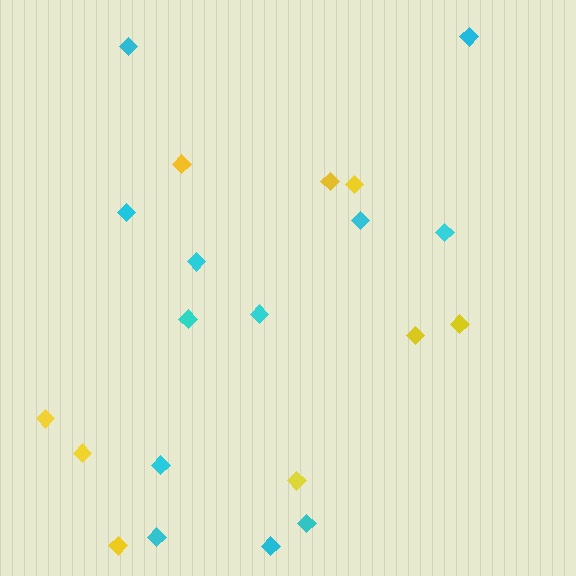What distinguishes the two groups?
There are 2 groups: one group of cyan diamonds (12) and one group of yellow diamonds (9).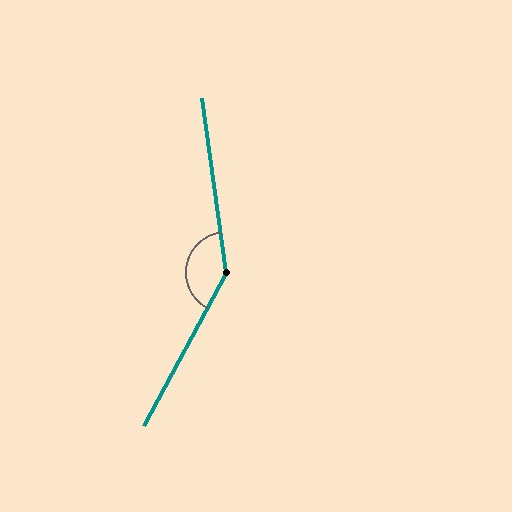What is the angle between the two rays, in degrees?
Approximately 144 degrees.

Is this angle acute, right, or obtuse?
It is obtuse.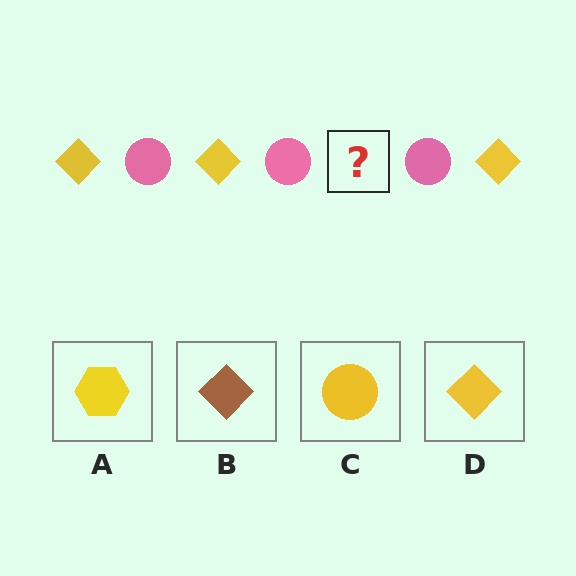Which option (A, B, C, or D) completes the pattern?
D.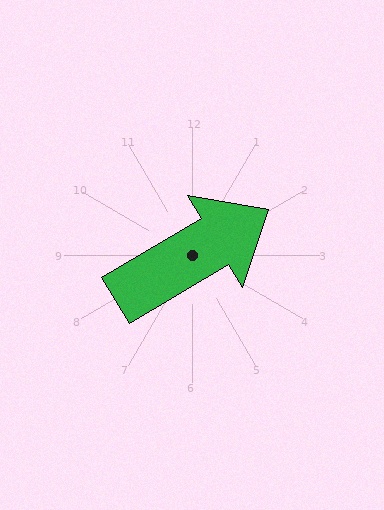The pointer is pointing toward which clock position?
Roughly 2 o'clock.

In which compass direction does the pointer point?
Northeast.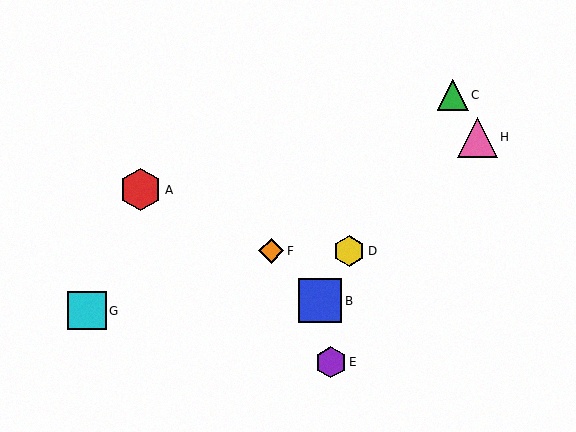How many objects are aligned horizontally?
2 objects (D, F) are aligned horizontally.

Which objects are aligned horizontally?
Objects D, F are aligned horizontally.